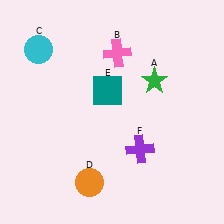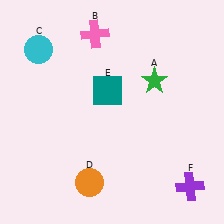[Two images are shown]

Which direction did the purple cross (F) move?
The purple cross (F) moved right.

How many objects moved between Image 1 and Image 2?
2 objects moved between the two images.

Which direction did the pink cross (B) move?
The pink cross (B) moved left.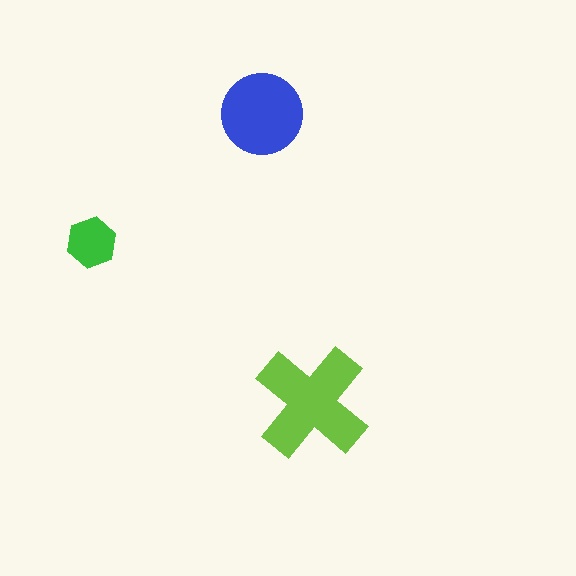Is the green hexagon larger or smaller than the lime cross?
Smaller.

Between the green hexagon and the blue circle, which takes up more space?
The blue circle.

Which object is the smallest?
The green hexagon.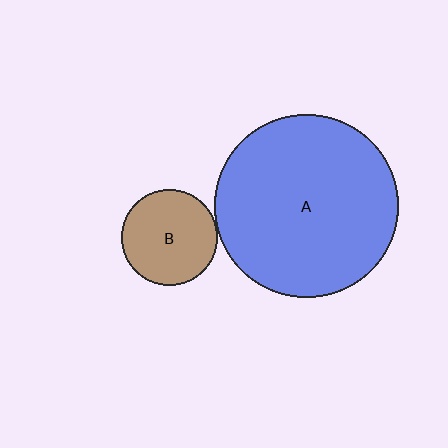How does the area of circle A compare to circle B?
Approximately 3.7 times.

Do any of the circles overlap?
No, none of the circles overlap.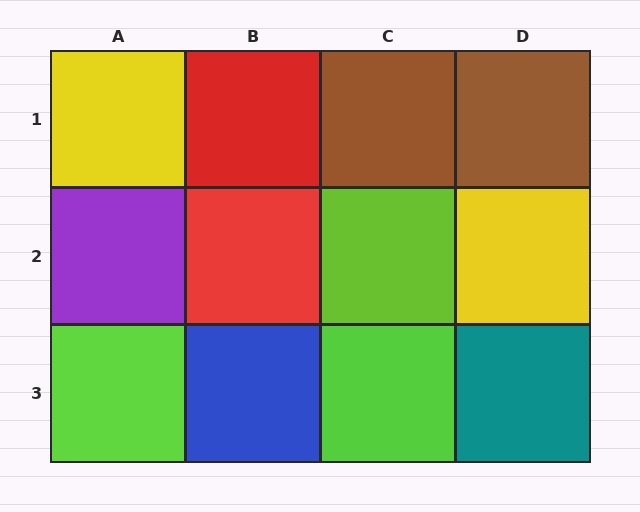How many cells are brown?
2 cells are brown.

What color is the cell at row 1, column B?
Red.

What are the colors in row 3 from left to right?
Lime, blue, lime, teal.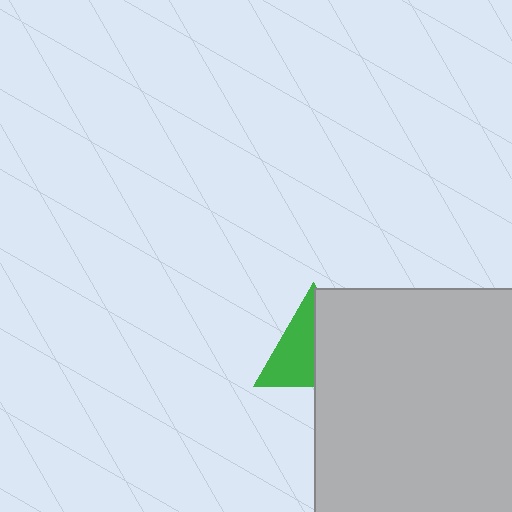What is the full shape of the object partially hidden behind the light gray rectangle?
The partially hidden object is a green triangle.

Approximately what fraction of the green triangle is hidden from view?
Roughly 50% of the green triangle is hidden behind the light gray rectangle.